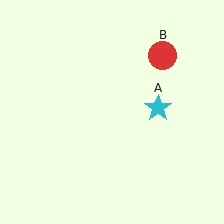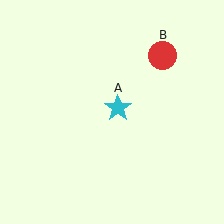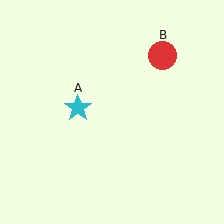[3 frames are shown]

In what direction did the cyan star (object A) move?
The cyan star (object A) moved left.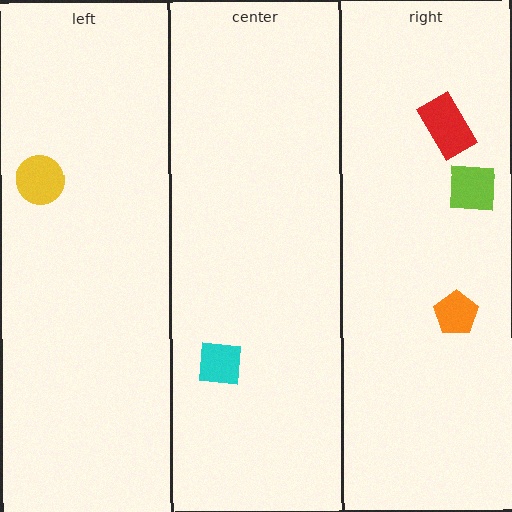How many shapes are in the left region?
1.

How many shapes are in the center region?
1.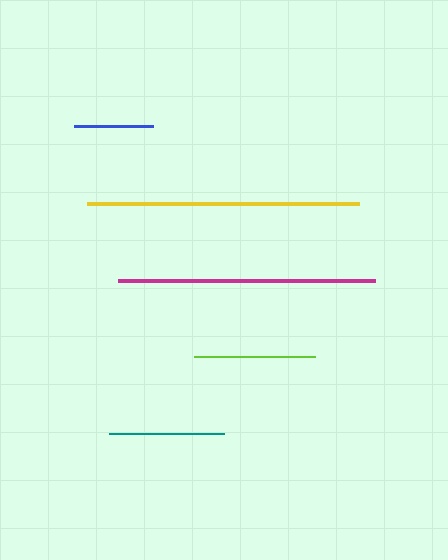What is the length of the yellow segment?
The yellow segment is approximately 273 pixels long.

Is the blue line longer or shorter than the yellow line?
The yellow line is longer than the blue line.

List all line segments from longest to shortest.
From longest to shortest: yellow, magenta, lime, teal, blue.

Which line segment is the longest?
The yellow line is the longest at approximately 273 pixels.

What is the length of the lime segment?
The lime segment is approximately 121 pixels long.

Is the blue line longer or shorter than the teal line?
The teal line is longer than the blue line.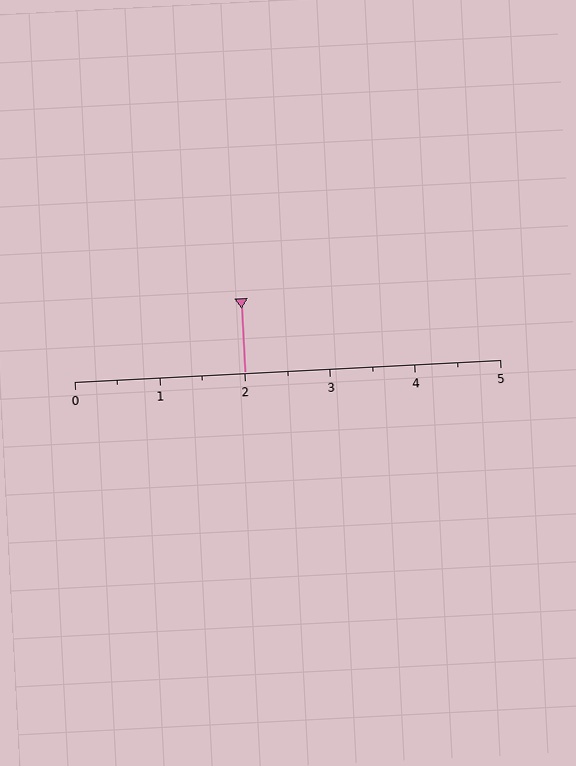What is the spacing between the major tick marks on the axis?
The major ticks are spaced 1 apart.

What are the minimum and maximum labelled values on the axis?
The axis runs from 0 to 5.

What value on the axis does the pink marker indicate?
The marker indicates approximately 2.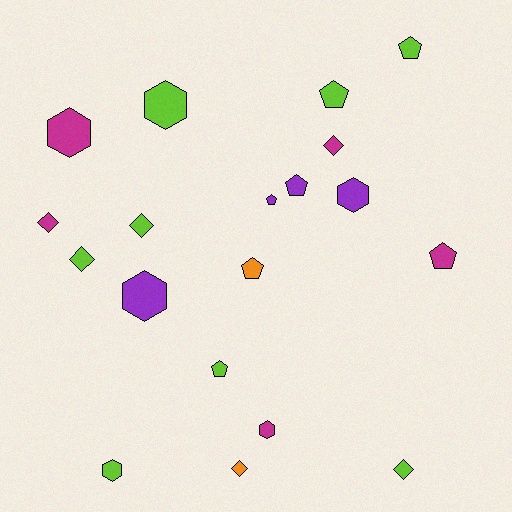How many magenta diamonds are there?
There are 2 magenta diamonds.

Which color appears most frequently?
Lime, with 8 objects.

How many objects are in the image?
There are 19 objects.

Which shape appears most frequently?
Pentagon, with 7 objects.